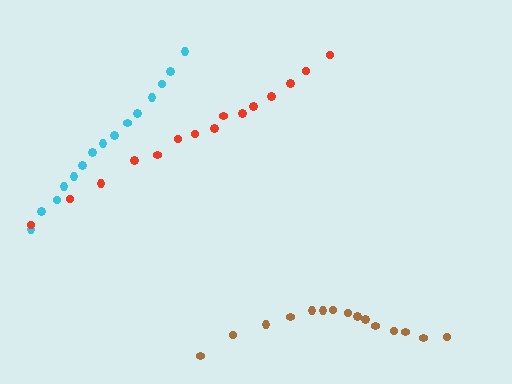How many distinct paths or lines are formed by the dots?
There are 3 distinct paths.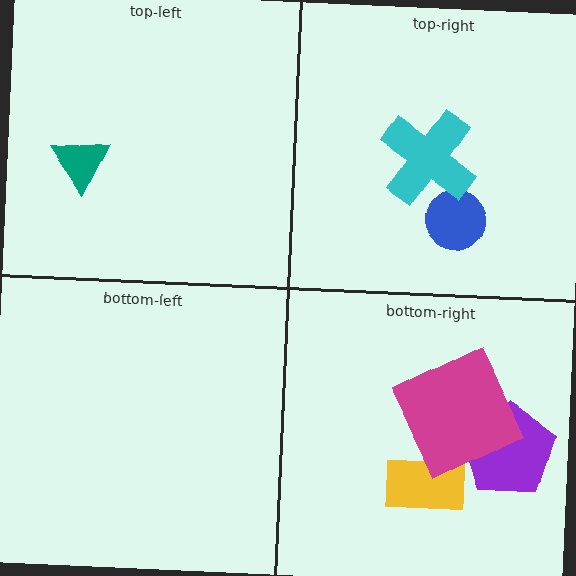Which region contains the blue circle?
The top-right region.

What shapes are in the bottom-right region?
The purple pentagon, the yellow rectangle, the magenta square.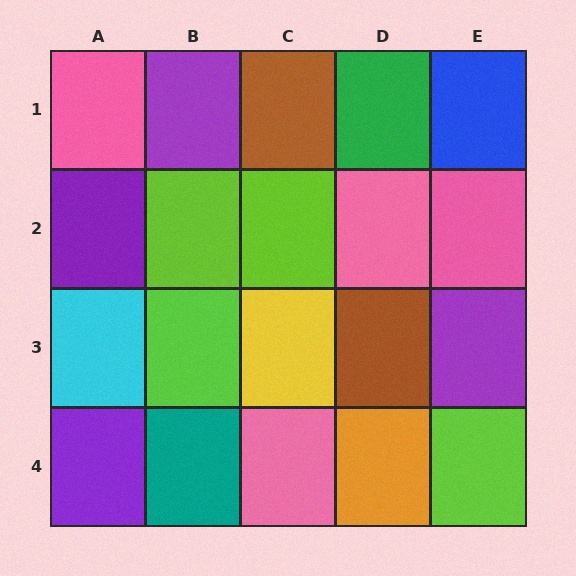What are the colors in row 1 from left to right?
Pink, purple, brown, green, blue.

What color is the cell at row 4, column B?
Teal.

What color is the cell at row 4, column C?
Pink.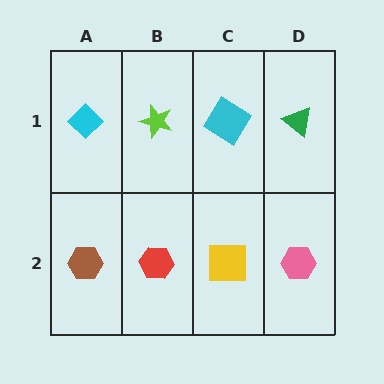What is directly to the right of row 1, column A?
A lime star.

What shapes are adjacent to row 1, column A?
A brown hexagon (row 2, column A), a lime star (row 1, column B).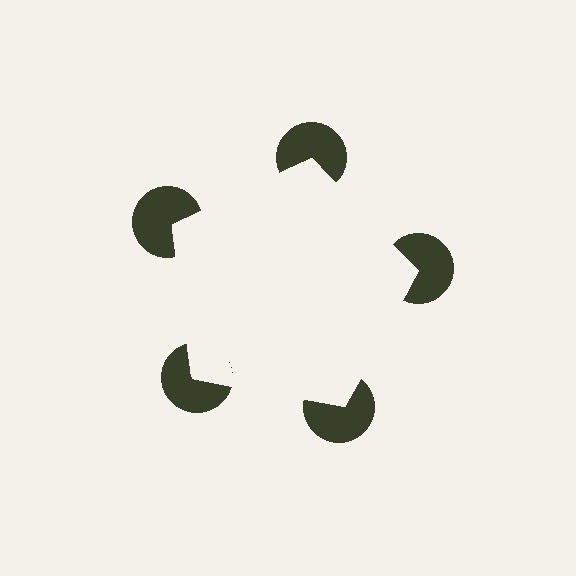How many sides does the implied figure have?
5 sides.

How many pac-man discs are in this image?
There are 5 — one at each vertex of the illusory pentagon.